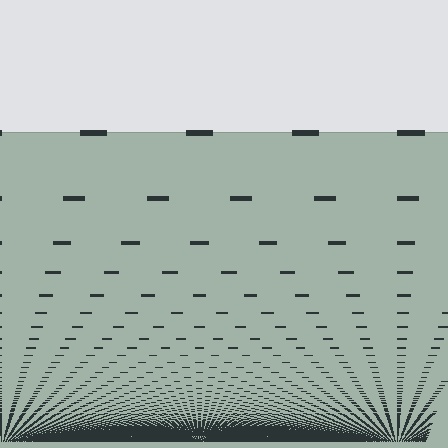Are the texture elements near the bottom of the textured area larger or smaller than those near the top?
Smaller. The gradient is inverted — elements near the bottom are smaller and denser.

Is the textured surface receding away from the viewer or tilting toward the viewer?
The surface appears to tilt toward the viewer. Texture elements get larger and sparser toward the top.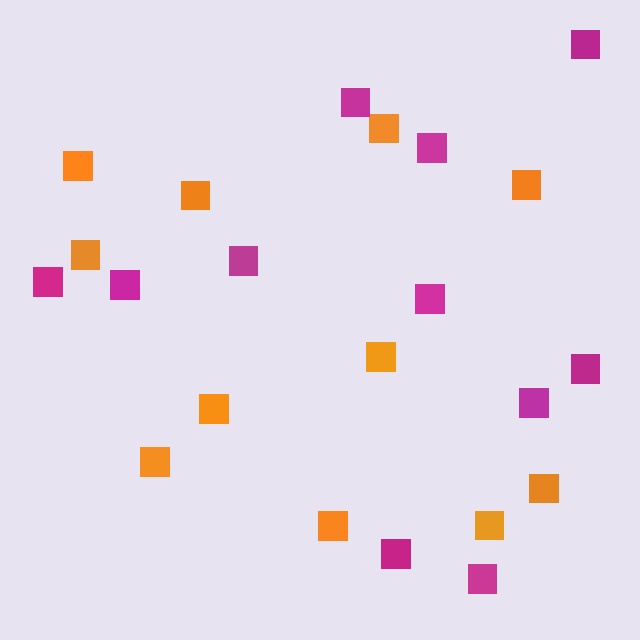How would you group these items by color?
There are 2 groups: one group of orange squares (11) and one group of magenta squares (11).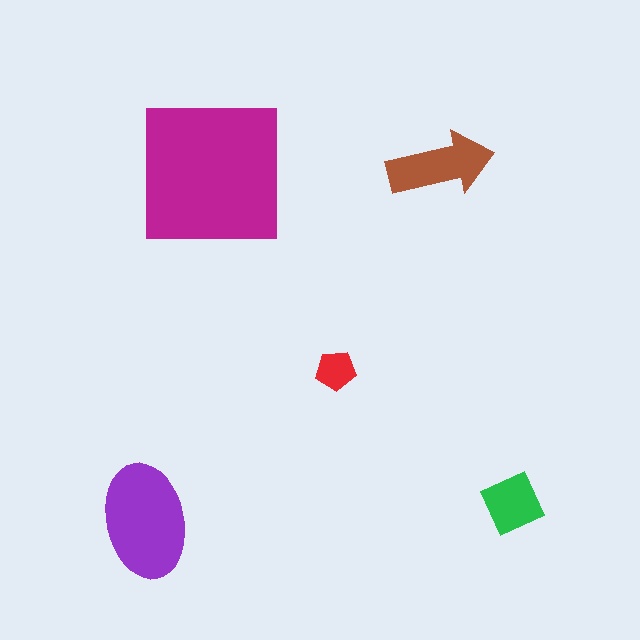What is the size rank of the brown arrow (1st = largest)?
3rd.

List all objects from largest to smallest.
The magenta square, the purple ellipse, the brown arrow, the green diamond, the red pentagon.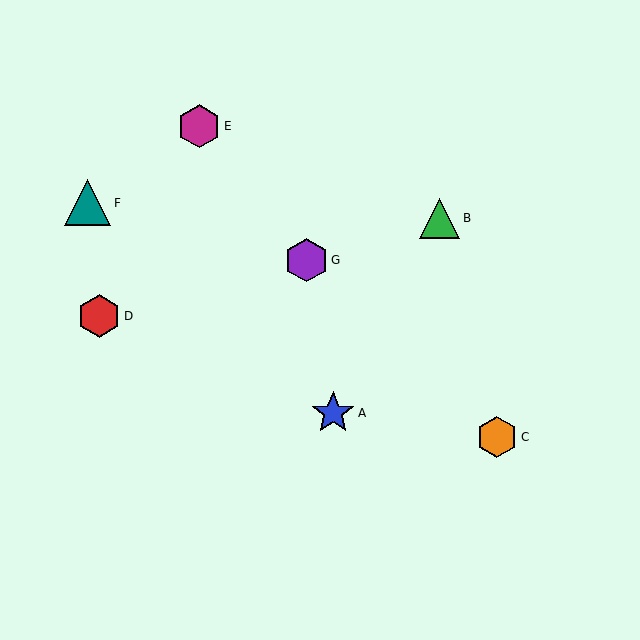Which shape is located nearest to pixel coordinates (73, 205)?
The teal triangle (labeled F) at (87, 203) is nearest to that location.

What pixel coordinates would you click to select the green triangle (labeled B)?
Click at (440, 218) to select the green triangle B.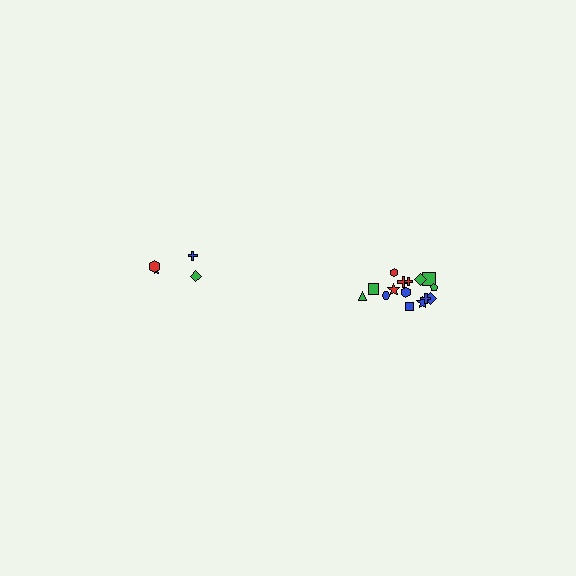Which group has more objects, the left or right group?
The right group.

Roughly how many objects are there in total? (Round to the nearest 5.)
Roughly 20 objects in total.